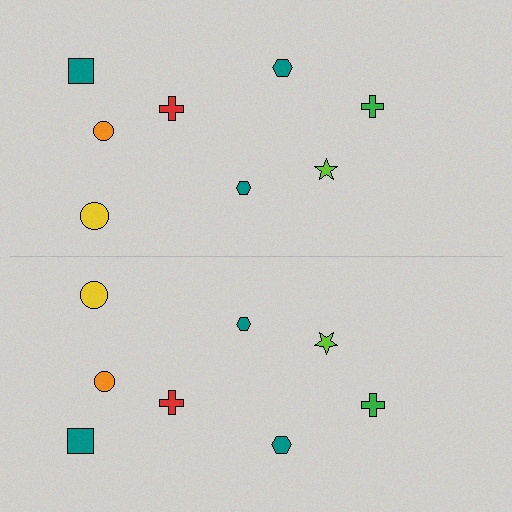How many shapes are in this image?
There are 16 shapes in this image.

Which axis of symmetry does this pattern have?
The pattern has a horizontal axis of symmetry running through the center of the image.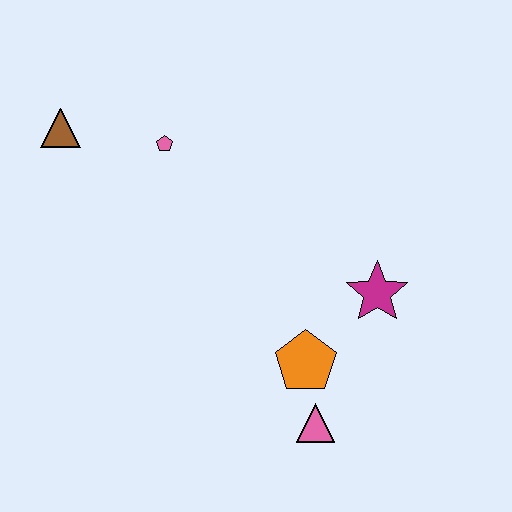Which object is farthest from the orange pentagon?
The brown triangle is farthest from the orange pentagon.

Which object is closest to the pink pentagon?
The brown triangle is closest to the pink pentagon.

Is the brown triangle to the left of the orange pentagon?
Yes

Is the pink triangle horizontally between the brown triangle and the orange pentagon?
No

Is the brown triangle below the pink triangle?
No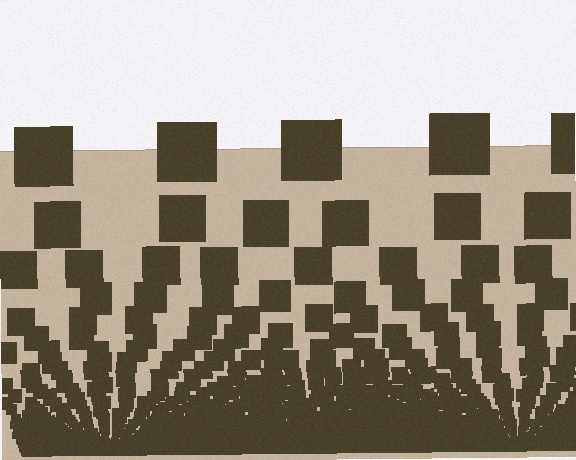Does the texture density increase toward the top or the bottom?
Density increases toward the bottom.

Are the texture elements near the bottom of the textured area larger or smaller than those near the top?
Smaller. The gradient is inverted — elements near the bottom are smaller and denser.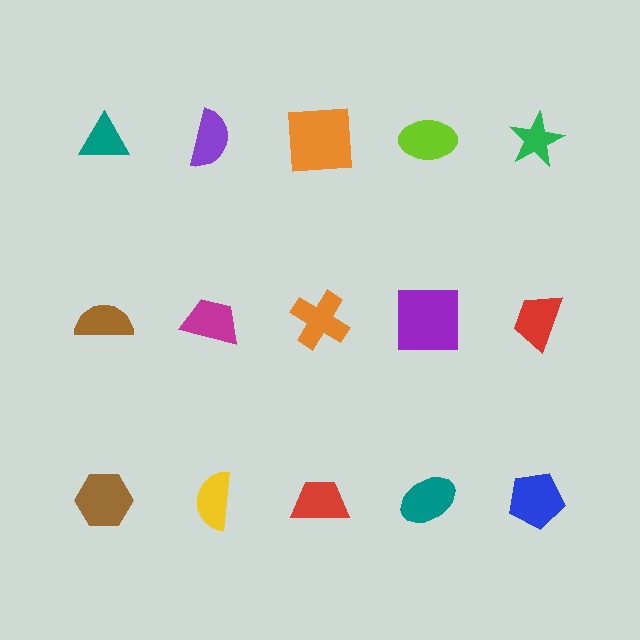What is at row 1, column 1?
A teal triangle.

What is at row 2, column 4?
A purple square.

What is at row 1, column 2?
A purple semicircle.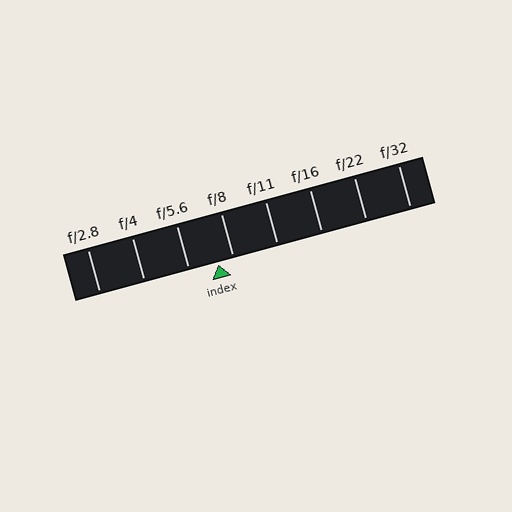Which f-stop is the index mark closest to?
The index mark is closest to f/8.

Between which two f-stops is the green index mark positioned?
The index mark is between f/5.6 and f/8.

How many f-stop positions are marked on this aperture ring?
There are 8 f-stop positions marked.